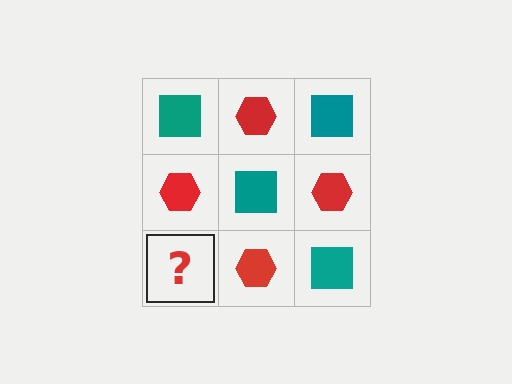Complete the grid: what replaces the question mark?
The question mark should be replaced with a teal square.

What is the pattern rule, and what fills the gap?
The rule is that it alternates teal square and red hexagon in a checkerboard pattern. The gap should be filled with a teal square.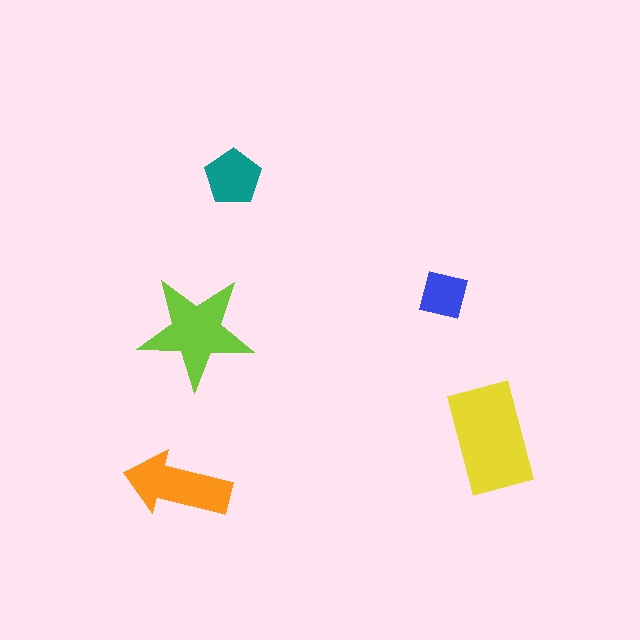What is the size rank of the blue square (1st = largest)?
5th.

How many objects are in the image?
There are 5 objects in the image.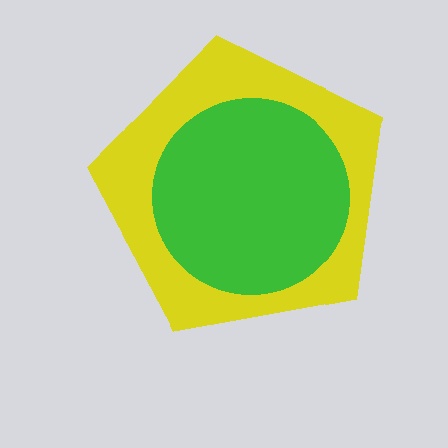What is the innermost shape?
The green circle.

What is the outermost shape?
The yellow pentagon.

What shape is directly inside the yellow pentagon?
The green circle.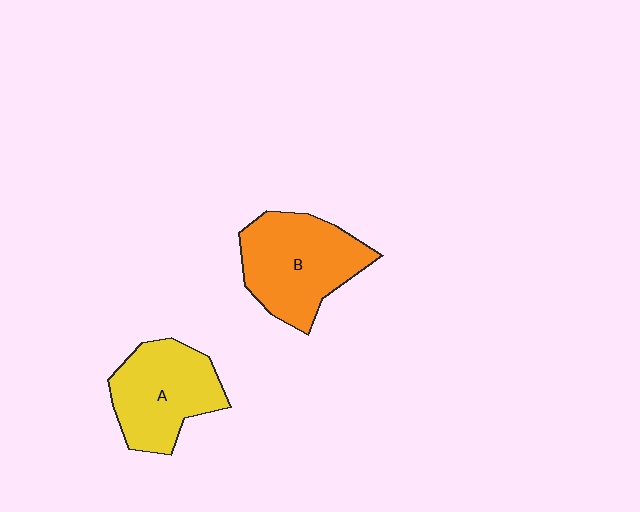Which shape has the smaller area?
Shape A (yellow).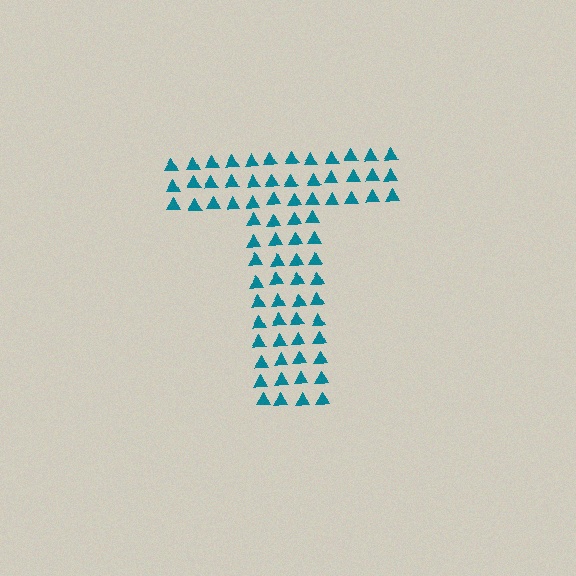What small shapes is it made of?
It is made of small triangles.